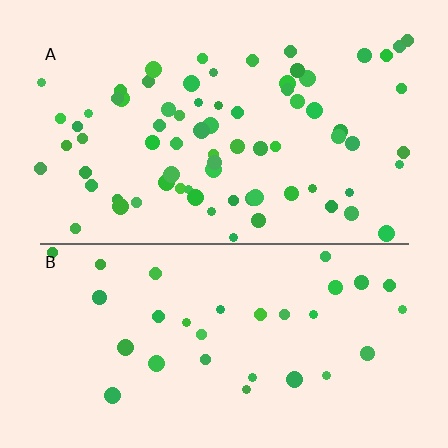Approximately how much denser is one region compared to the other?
Approximately 2.3× — region A over region B.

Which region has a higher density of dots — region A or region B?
A (the top).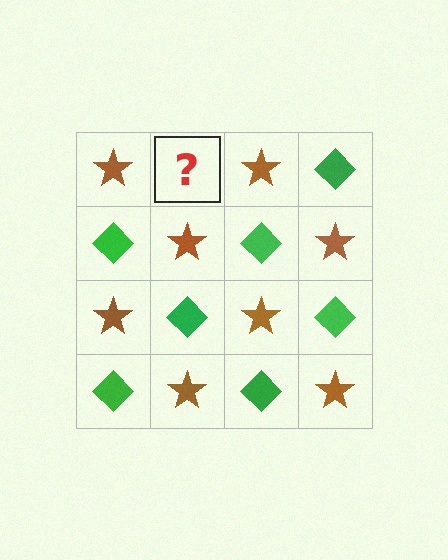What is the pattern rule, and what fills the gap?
The rule is that it alternates brown star and green diamond in a checkerboard pattern. The gap should be filled with a green diamond.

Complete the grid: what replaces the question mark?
The question mark should be replaced with a green diamond.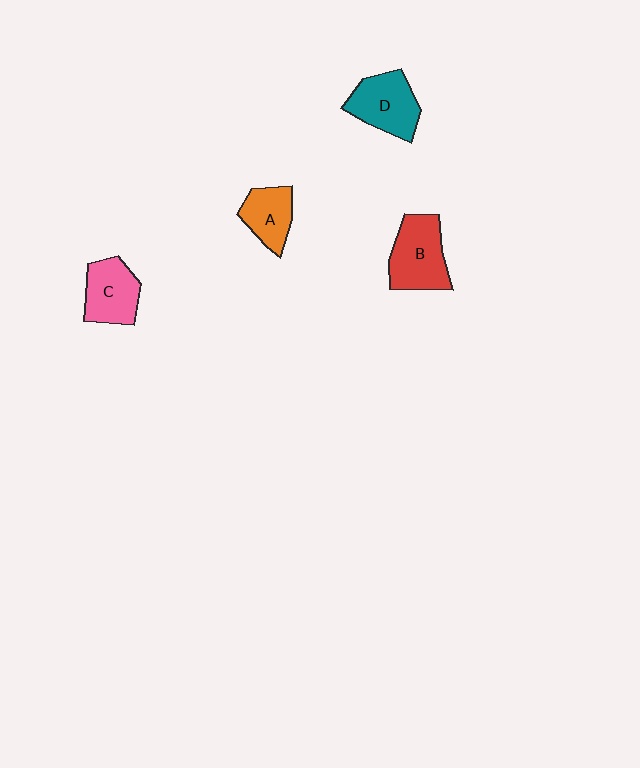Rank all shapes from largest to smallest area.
From largest to smallest: B (red), D (teal), C (pink), A (orange).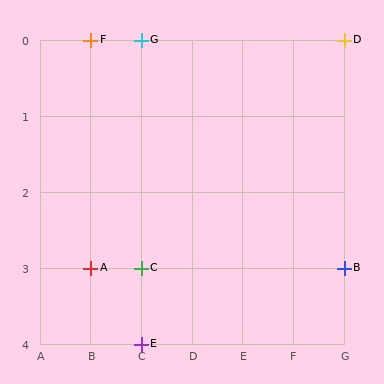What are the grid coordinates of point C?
Point C is at grid coordinates (C, 3).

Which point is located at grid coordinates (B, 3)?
Point A is at (B, 3).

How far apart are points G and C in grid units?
Points G and C are 3 rows apart.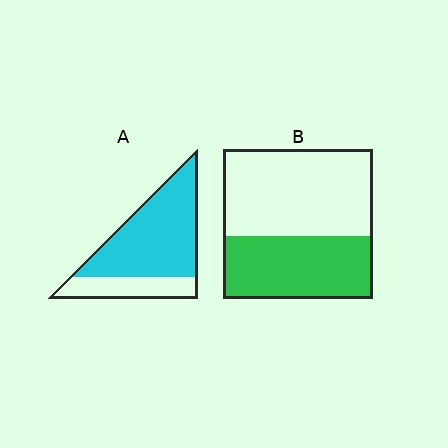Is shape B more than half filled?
No.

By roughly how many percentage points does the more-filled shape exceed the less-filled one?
By roughly 30 percentage points (A over B).